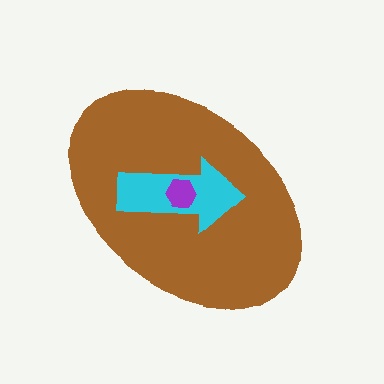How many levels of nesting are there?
3.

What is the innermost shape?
The purple hexagon.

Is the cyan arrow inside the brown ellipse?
Yes.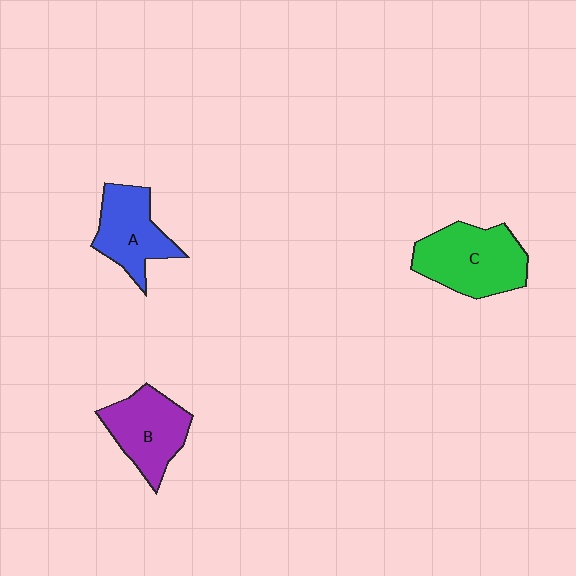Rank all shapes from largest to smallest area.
From largest to smallest: C (green), B (purple), A (blue).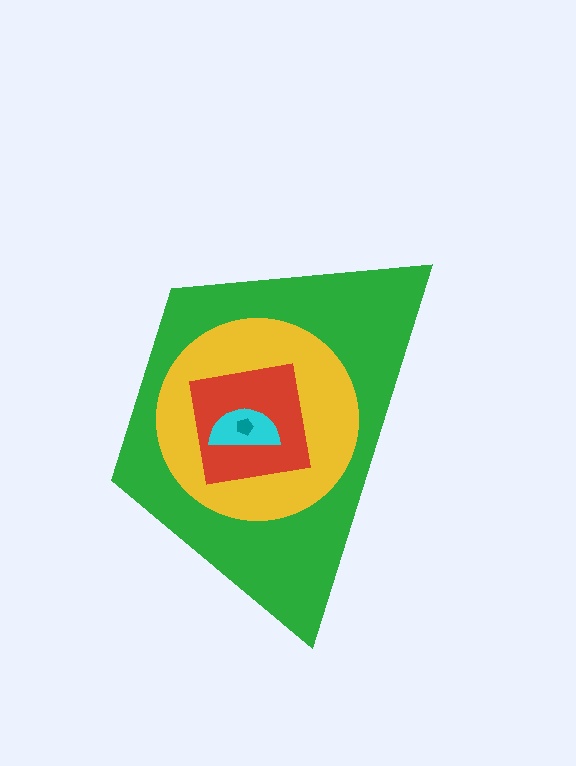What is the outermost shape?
The green trapezoid.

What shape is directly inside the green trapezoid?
The yellow circle.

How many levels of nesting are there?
5.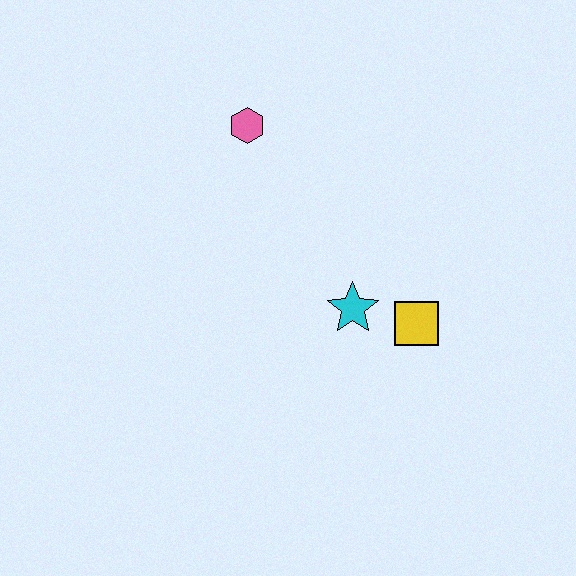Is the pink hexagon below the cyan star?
No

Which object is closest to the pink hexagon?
The cyan star is closest to the pink hexagon.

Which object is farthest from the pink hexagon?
The yellow square is farthest from the pink hexagon.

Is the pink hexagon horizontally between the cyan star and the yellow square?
No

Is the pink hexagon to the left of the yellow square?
Yes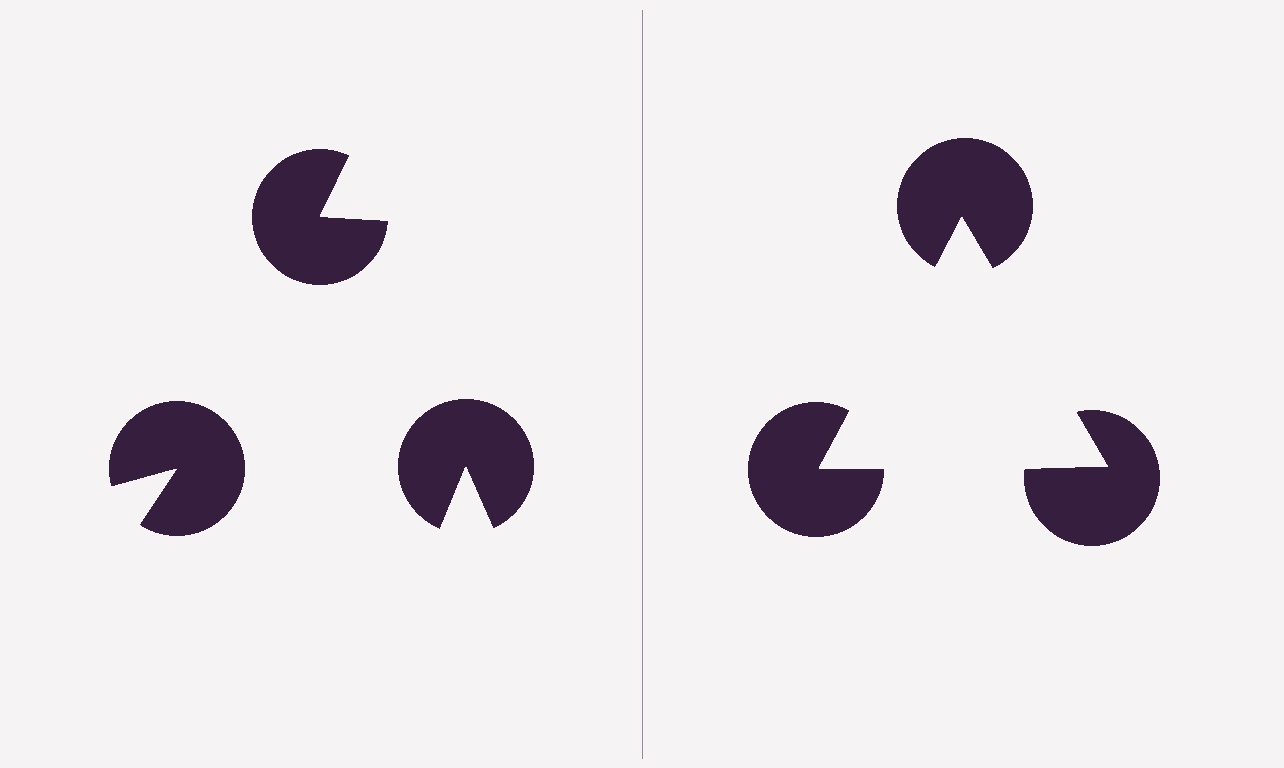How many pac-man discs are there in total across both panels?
6 — 3 on each side.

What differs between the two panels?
The pac-man discs are positioned identically on both sides; only the wedge orientations differ. On the right they align to a triangle; on the left they are misaligned.